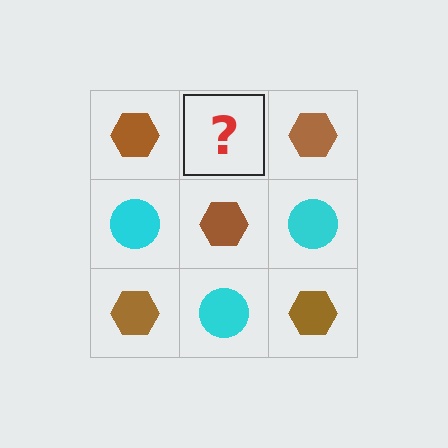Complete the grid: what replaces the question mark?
The question mark should be replaced with a cyan circle.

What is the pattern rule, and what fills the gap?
The rule is that it alternates brown hexagon and cyan circle in a checkerboard pattern. The gap should be filled with a cyan circle.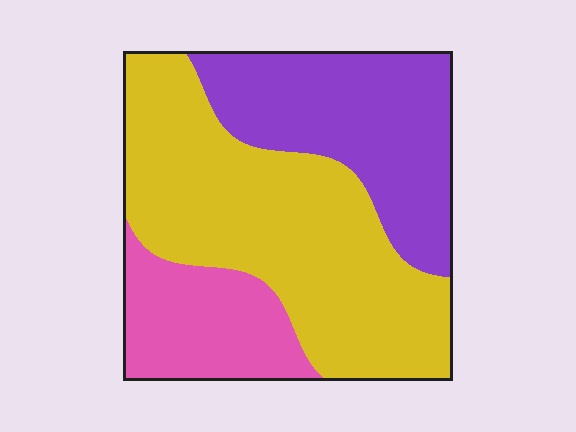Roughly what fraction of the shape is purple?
Purple takes up about one third (1/3) of the shape.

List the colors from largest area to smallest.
From largest to smallest: yellow, purple, pink.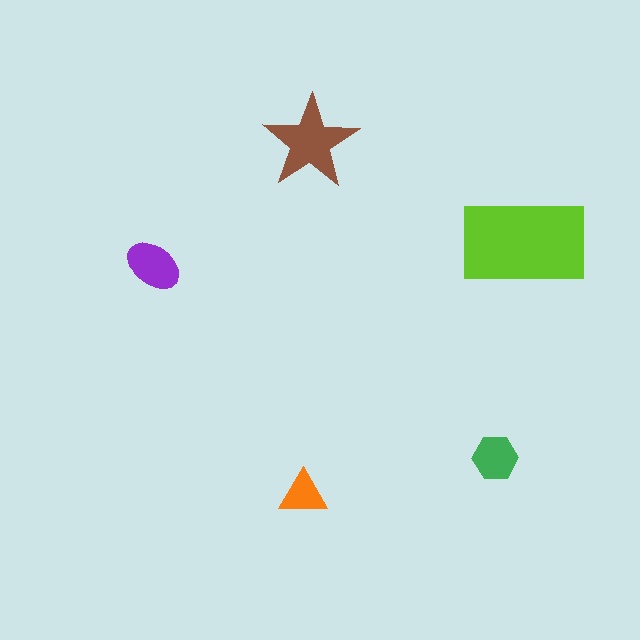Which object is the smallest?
The orange triangle.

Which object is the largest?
The lime rectangle.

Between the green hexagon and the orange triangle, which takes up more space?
The green hexagon.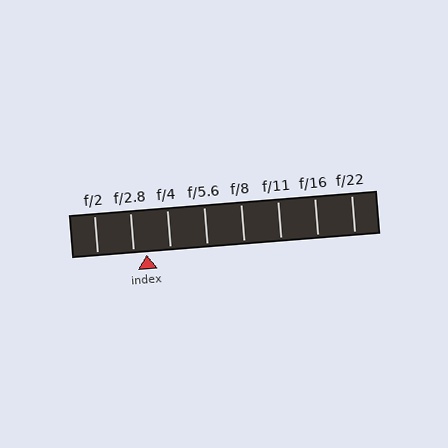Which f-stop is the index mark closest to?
The index mark is closest to f/2.8.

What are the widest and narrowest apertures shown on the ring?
The widest aperture shown is f/2 and the narrowest is f/22.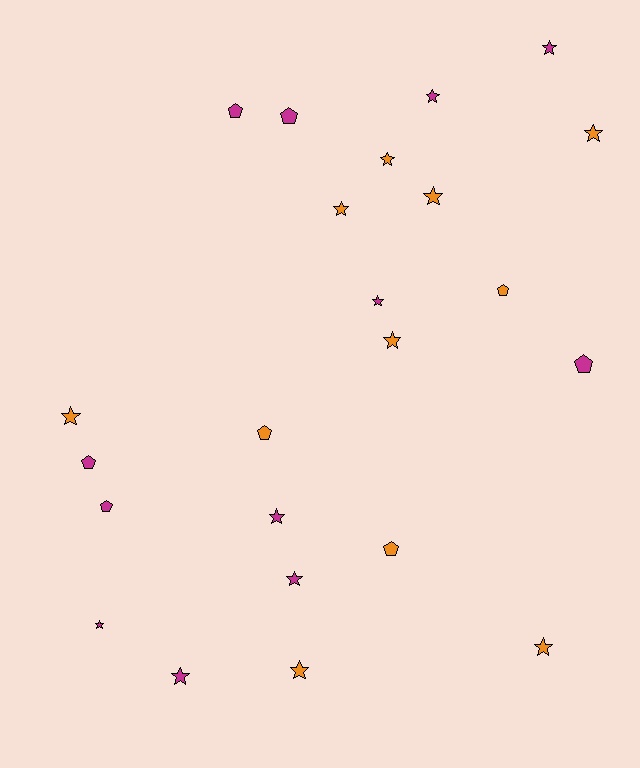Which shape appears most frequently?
Star, with 15 objects.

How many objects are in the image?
There are 23 objects.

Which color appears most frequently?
Magenta, with 12 objects.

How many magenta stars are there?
There are 7 magenta stars.